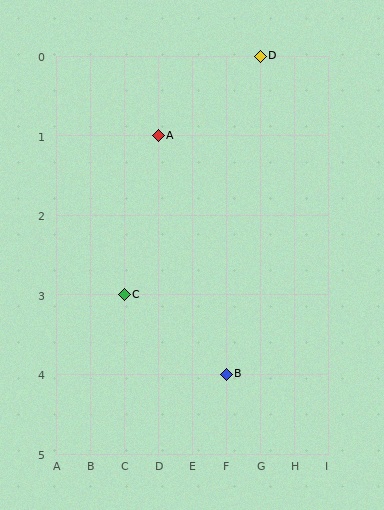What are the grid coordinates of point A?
Point A is at grid coordinates (D, 1).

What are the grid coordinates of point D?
Point D is at grid coordinates (G, 0).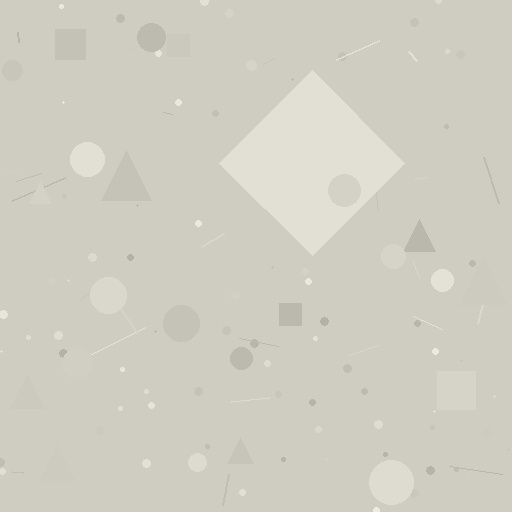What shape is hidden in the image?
A diamond is hidden in the image.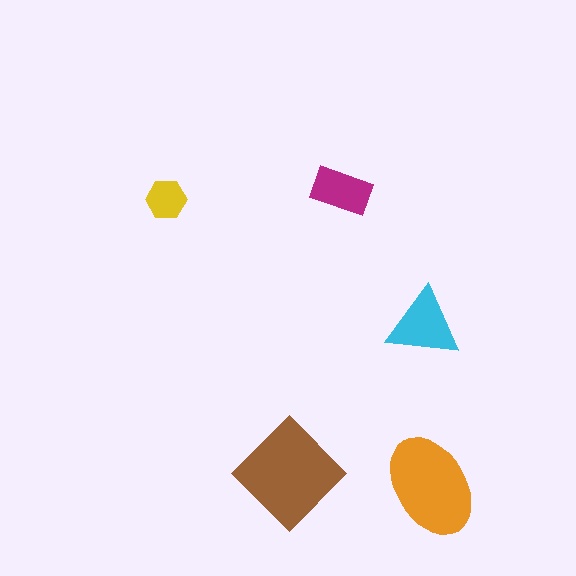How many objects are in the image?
There are 5 objects in the image.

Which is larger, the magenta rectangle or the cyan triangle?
The cyan triangle.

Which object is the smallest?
The yellow hexagon.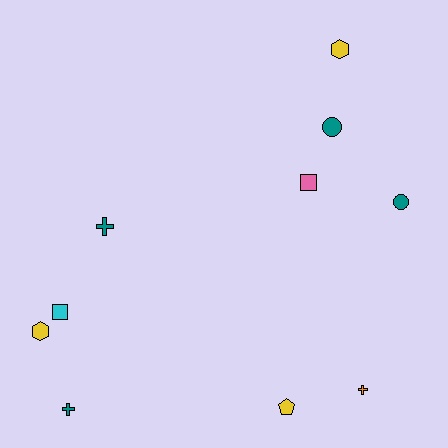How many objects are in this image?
There are 10 objects.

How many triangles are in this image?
There are no triangles.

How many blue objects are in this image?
There are no blue objects.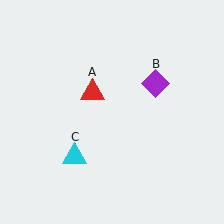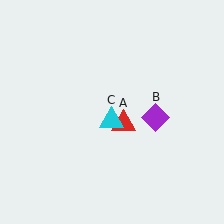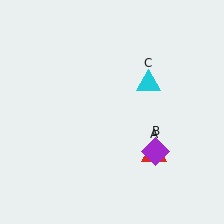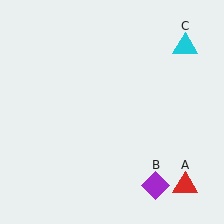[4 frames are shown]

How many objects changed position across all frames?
3 objects changed position: red triangle (object A), purple diamond (object B), cyan triangle (object C).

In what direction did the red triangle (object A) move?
The red triangle (object A) moved down and to the right.